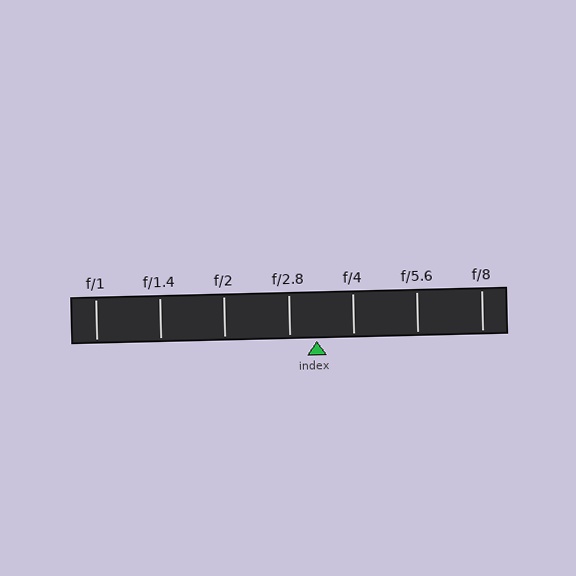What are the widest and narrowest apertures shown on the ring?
The widest aperture shown is f/1 and the narrowest is f/8.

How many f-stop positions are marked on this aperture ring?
There are 7 f-stop positions marked.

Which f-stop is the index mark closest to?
The index mark is closest to f/2.8.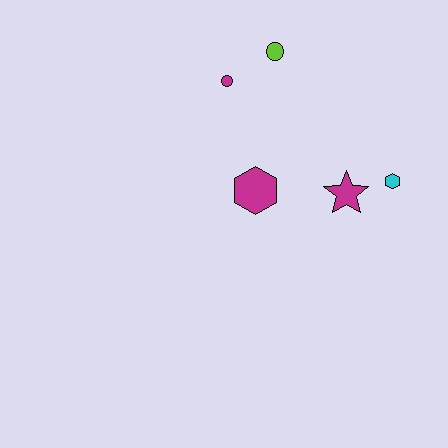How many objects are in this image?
There are 5 objects.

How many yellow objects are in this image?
There are no yellow objects.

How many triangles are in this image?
There are no triangles.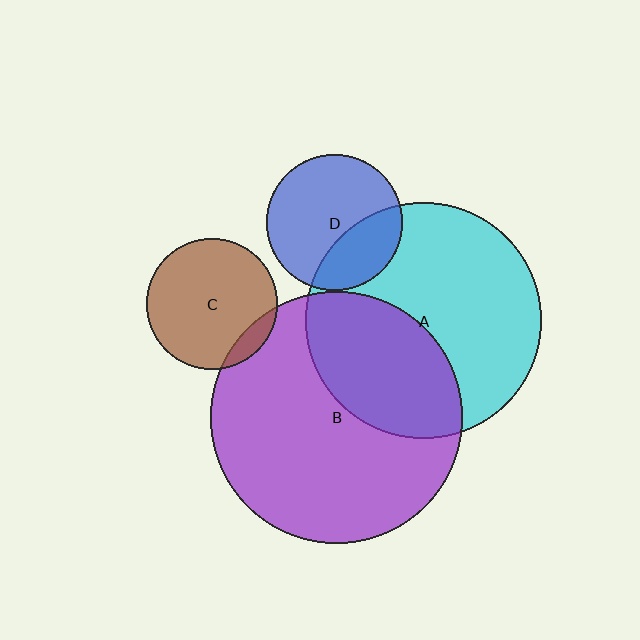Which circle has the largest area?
Circle B (purple).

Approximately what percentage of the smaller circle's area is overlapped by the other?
Approximately 30%.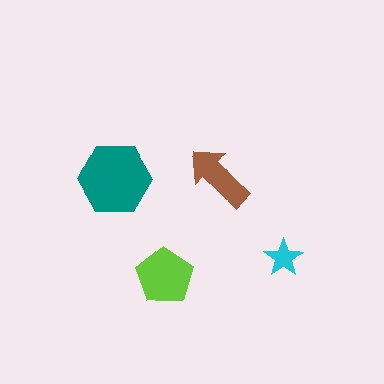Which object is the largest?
The teal hexagon.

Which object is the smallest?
The cyan star.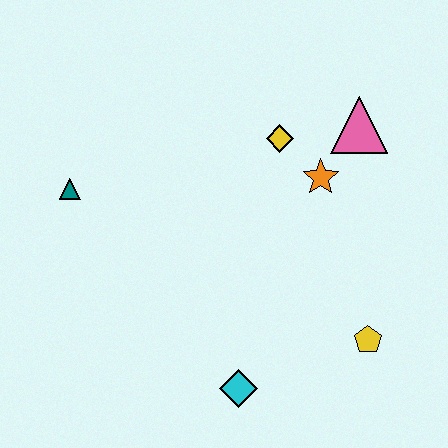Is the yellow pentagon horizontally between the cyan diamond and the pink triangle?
No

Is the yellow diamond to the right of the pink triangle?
No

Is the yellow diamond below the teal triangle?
No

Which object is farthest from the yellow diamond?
The cyan diamond is farthest from the yellow diamond.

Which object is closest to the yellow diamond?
The orange star is closest to the yellow diamond.